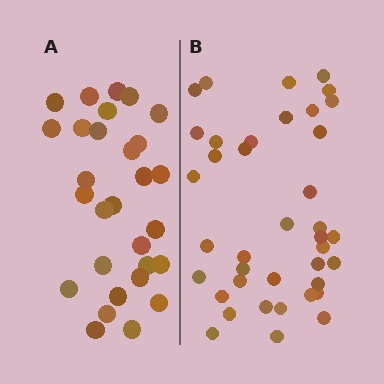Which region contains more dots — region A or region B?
Region B (the right region) has more dots.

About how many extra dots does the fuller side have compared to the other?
Region B has roughly 10 or so more dots than region A.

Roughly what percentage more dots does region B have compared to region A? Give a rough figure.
About 35% more.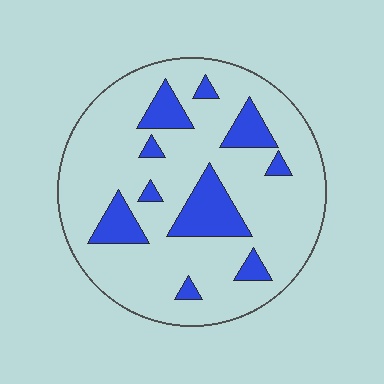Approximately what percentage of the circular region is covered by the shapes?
Approximately 20%.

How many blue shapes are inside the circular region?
10.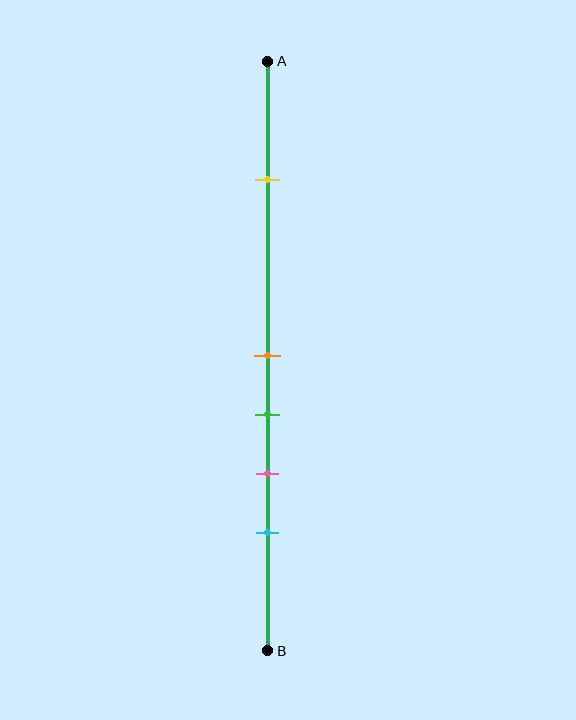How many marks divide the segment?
There are 5 marks dividing the segment.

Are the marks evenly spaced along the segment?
No, the marks are not evenly spaced.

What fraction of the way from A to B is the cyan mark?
The cyan mark is approximately 80% (0.8) of the way from A to B.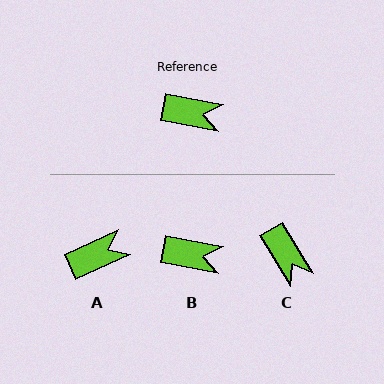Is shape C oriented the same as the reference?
No, it is off by about 49 degrees.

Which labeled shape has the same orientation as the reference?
B.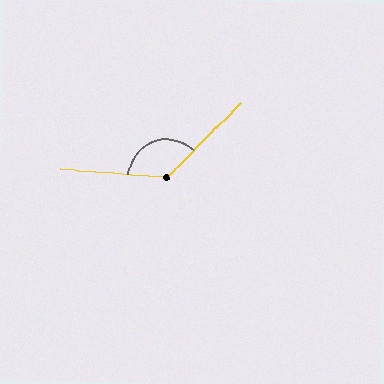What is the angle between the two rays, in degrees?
Approximately 130 degrees.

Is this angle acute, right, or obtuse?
It is obtuse.